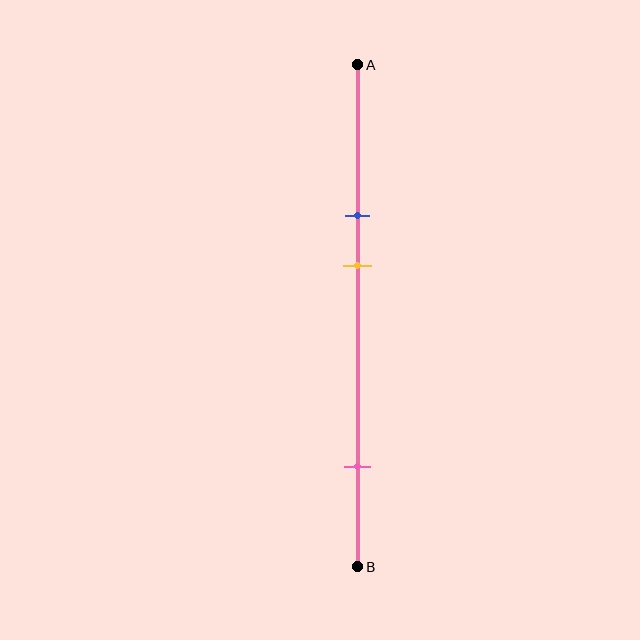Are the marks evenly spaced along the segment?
No, the marks are not evenly spaced.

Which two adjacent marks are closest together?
The blue and yellow marks are the closest adjacent pair.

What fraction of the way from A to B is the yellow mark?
The yellow mark is approximately 40% (0.4) of the way from A to B.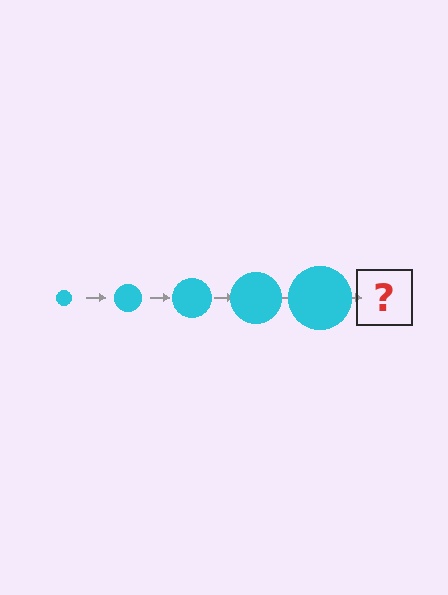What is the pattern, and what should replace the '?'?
The pattern is that the circle gets progressively larger each step. The '?' should be a cyan circle, larger than the previous one.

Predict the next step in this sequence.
The next step is a cyan circle, larger than the previous one.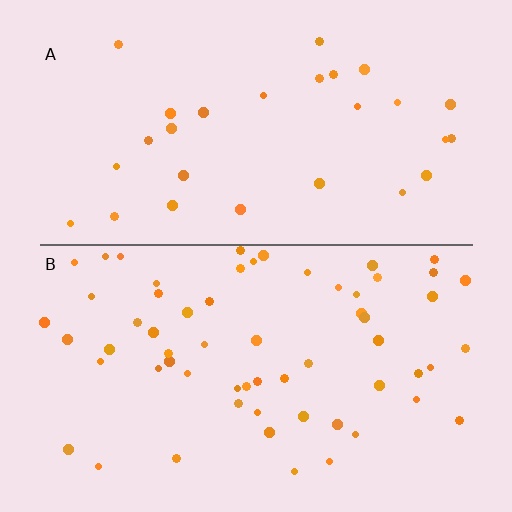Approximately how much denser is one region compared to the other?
Approximately 2.2× — region B over region A.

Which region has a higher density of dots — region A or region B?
B (the bottom).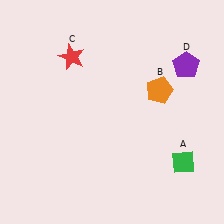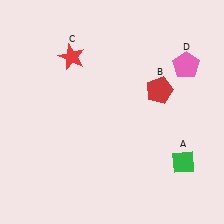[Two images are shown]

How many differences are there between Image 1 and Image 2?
There are 2 differences between the two images.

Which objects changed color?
B changed from orange to red. D changed from purple to pink.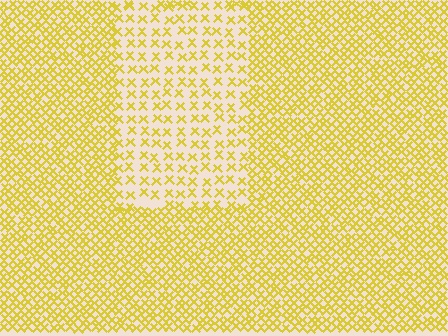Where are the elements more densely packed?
The elements are more densely packed outside the rectangle boundary.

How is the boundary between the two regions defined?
The boundary is defined by a change in element density (approximately 2.3x ratio). All elements are the same color, size, and shape.